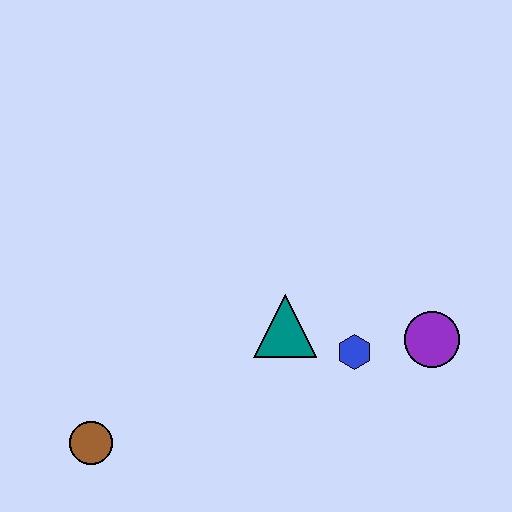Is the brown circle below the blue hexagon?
Yes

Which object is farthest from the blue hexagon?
The brown circle is farthest from the blue hexagon.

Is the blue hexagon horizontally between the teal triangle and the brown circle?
No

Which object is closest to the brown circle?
The teal triangle is closest to the brown circle.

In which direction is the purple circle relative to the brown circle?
The purple circle is to the right of the brown circle.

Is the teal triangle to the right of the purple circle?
No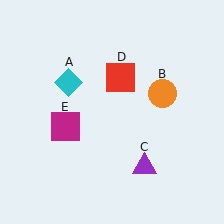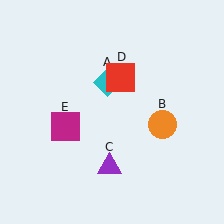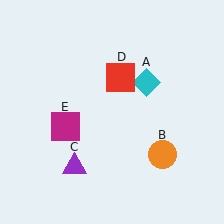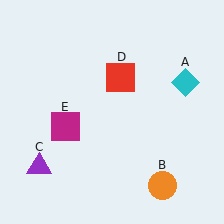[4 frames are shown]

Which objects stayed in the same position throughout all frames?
Red square (object D) and magenta square (object E) remained stationary.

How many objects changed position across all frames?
3 objects changed position: cyan diamond (object A), orange circle (object B), purple triangle (object C).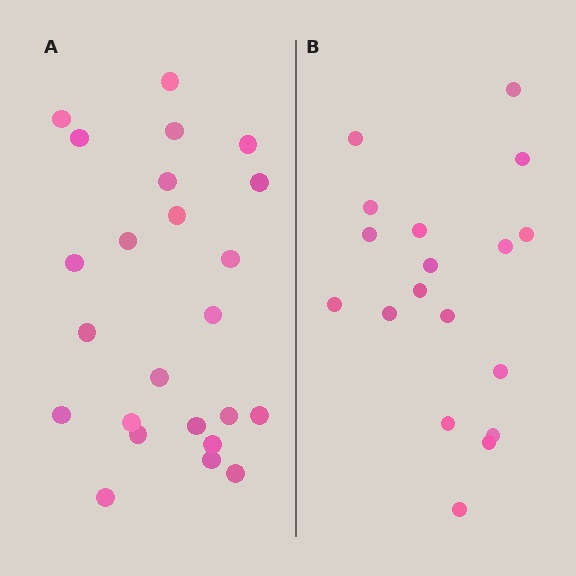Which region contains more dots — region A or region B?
Region A (the left region) has more dots.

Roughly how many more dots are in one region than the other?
Region A has about 6 more dots than region B.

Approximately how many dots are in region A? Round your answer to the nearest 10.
About 20 dots. (The exact count is 24, which rounds to 20.)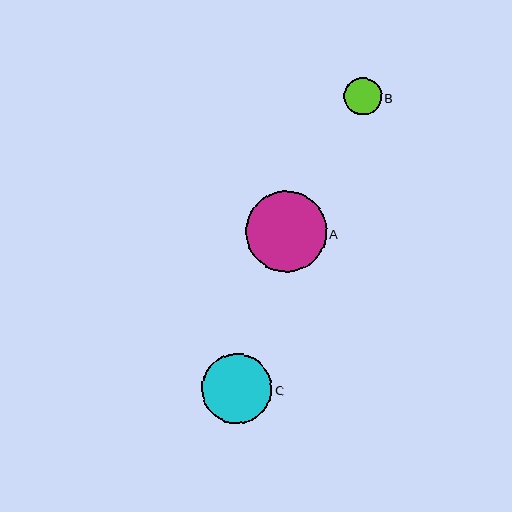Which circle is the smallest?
Circle B is the smallest with a size of approximately 38 pixels.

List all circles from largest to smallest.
From largest to smallest: A, C, B.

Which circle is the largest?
Circle A is the largest with a size of approximately 81 pixels.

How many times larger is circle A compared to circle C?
Circle A is approximately 1.2 times the size of circle C.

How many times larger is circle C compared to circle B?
Circle C is approximately 1.9 times the size of circle B.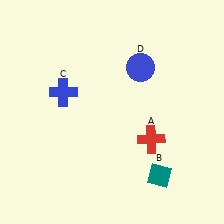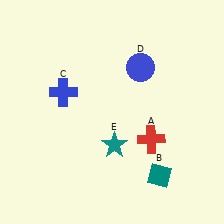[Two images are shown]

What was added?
A teal star (E) was added in Image 2.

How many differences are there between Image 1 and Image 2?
There is 1 difference between the two images.